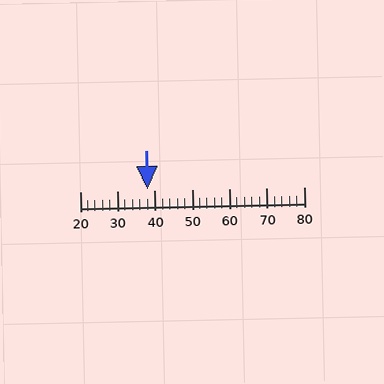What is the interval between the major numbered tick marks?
The major tick marks are spaced 10 units apart.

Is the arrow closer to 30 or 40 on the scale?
The arrow is closer to 40.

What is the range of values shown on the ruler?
The ruler shows values from 20 to 80.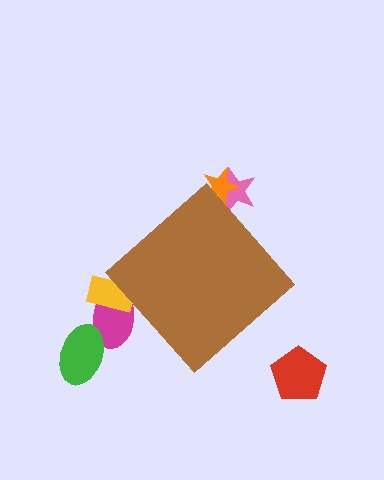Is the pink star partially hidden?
Yes, the pink star is partially hidden behind the brown diamond.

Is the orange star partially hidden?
Yes, the orange star is partially hidden behind the brown diamond.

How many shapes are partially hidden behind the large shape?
4 shapes are partially hidden.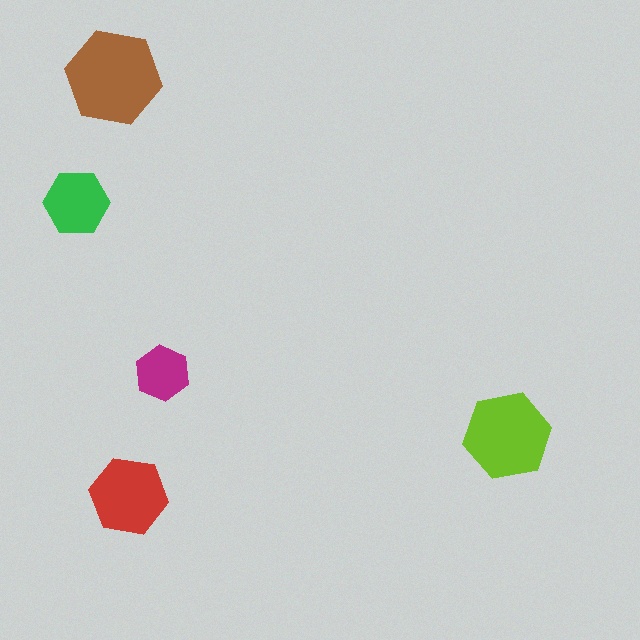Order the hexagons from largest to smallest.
the brown one, the lime one, the red one, the green one, the magenta one.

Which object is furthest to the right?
The lime hexagon is rightmost.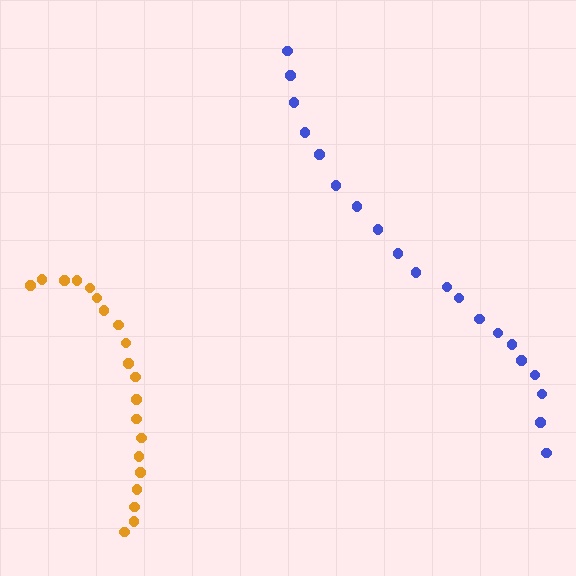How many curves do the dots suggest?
There are 2 distinct paths.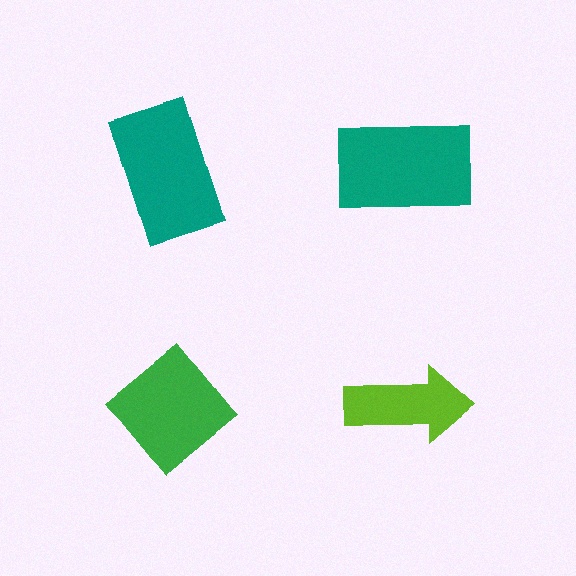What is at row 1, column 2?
A teal rectangle.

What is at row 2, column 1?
A green diamond.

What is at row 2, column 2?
A lime arrow.